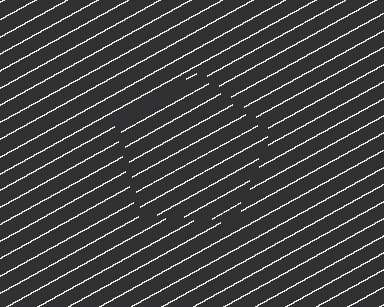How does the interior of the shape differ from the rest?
The interior of the shape contains the same grating, shifted by half a period — the contour is defined by the phase discontinuity where line-ends from the inner and outer gratings abut.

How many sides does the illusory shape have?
5 sides — the line-ends trace a pentagon.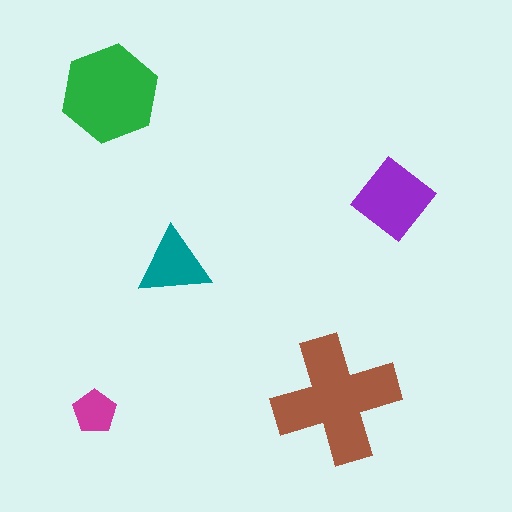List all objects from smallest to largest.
The magenta pentagon, the teal triangle, the purple diamond, the green hexagon, the brown cross.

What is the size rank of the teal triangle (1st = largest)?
4th.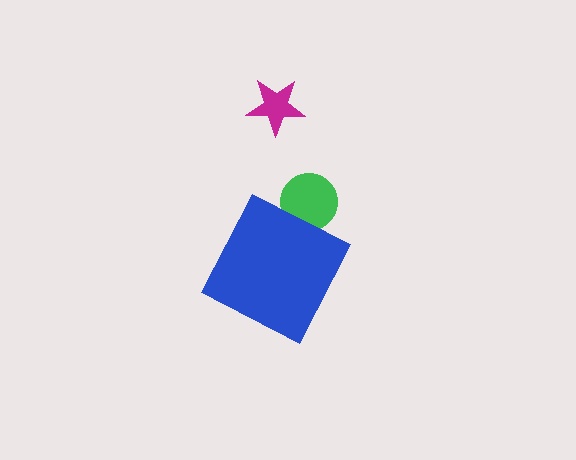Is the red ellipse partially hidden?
Yes, the red ellipse is partially hidden behind the blue diamond.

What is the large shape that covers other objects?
A blue diamond.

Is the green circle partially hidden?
Yes, the green circle is partially hidden behind the blue diamond.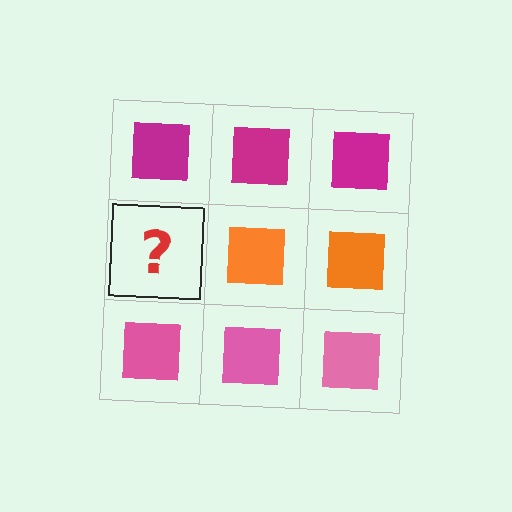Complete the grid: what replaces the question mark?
The question mark should be replaced with an orange square.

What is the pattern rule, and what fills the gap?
The rule is that each row has a consistent color. The gap should be filled with an orange square.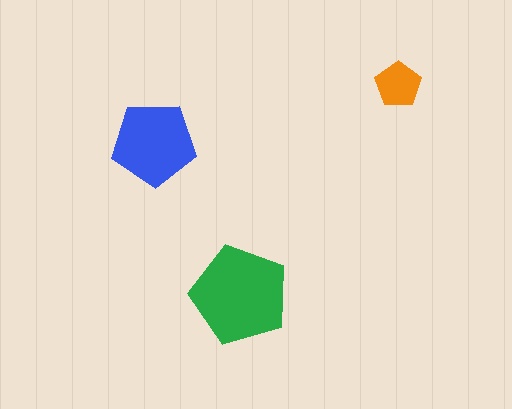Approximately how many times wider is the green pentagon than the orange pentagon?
About 2 times wider.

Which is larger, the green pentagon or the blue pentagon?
The green one.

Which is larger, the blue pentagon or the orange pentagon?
The blue one.